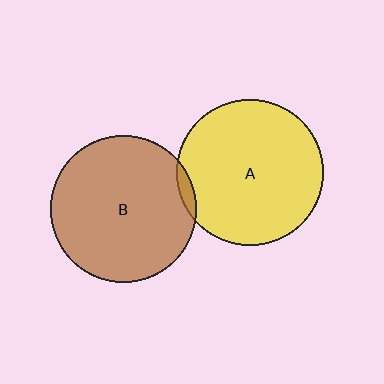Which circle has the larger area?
Circle B (brown).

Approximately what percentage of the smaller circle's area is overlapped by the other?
Approximately 5%.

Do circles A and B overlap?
Yes.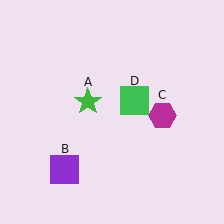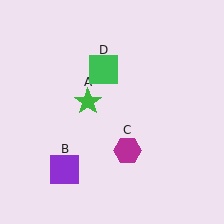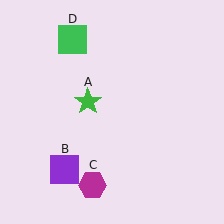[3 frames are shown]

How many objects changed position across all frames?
2 objects changed position: magenta hexagon (object C), green square (object D).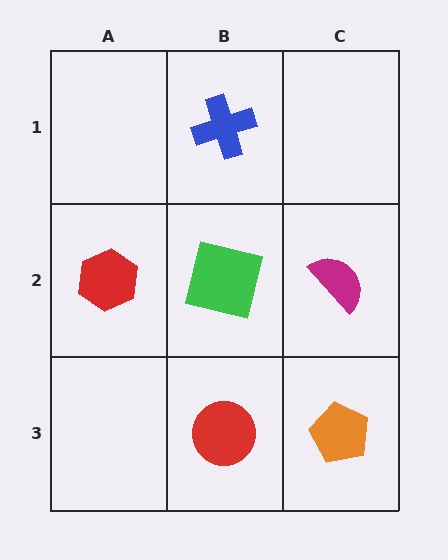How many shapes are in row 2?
3 shapes.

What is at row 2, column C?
A magenta semicircle.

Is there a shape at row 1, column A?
No, that cell is empty.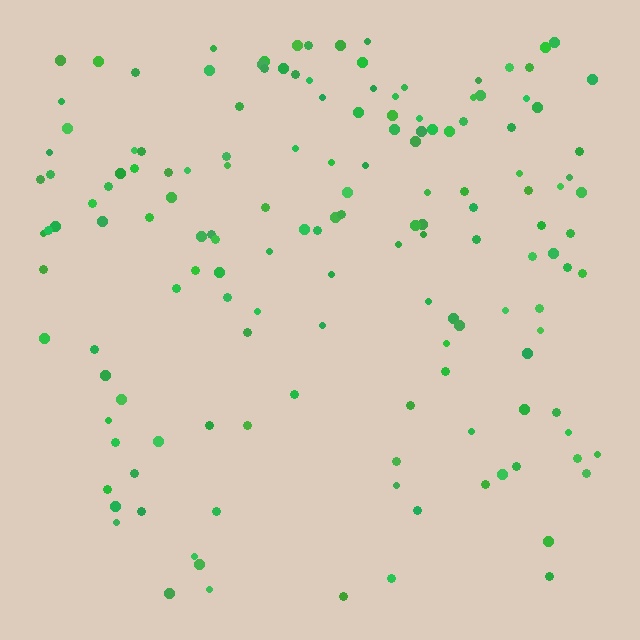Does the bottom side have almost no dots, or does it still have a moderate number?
Still a moderate number, just noticeably fewer than the top.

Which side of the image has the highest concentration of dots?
The top.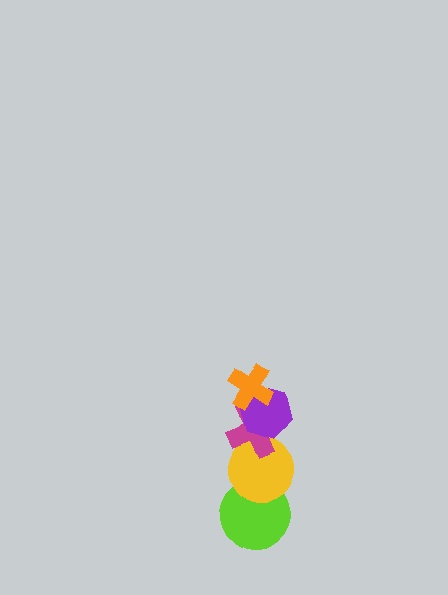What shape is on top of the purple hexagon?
The orange cross is on top of the purple hexagon.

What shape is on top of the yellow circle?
The magenta cross is on top of the yellow circle.